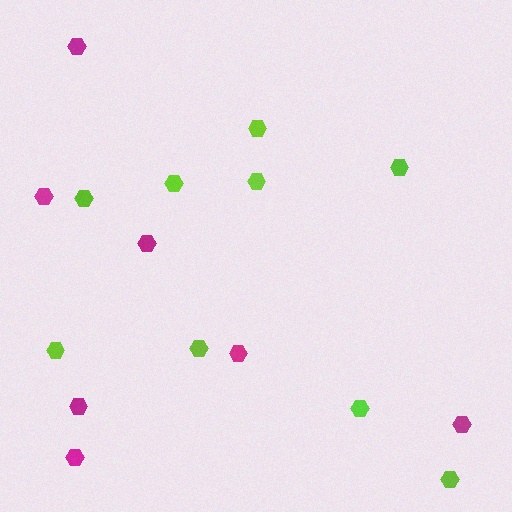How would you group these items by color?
There are 2 groups: one group of magenta hexagons (7) and one group of lime hexagons (9).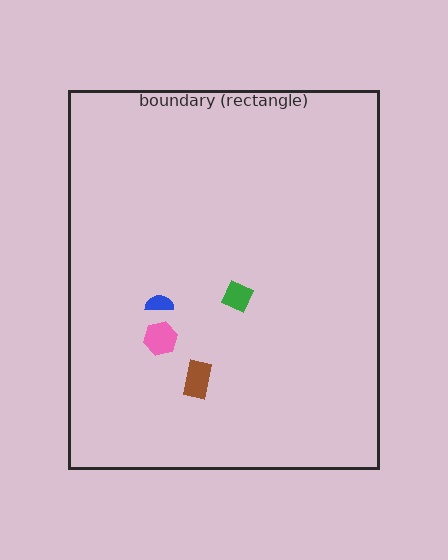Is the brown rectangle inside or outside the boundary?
Inside.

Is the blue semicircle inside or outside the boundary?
Inside.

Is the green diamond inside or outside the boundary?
Inside.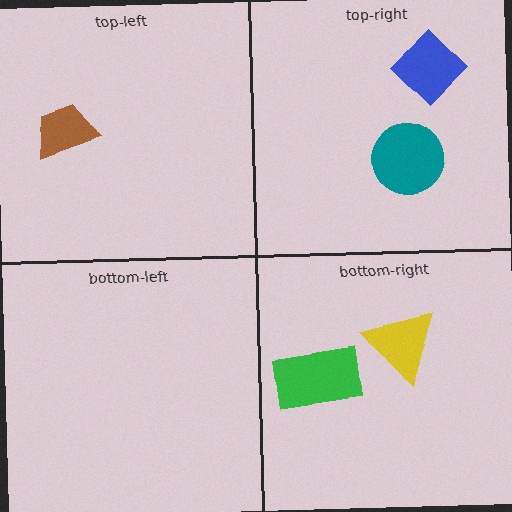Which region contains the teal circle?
The top-right region.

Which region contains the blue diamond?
The top-right region.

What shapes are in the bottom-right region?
The yellow triangle, the green rectangle.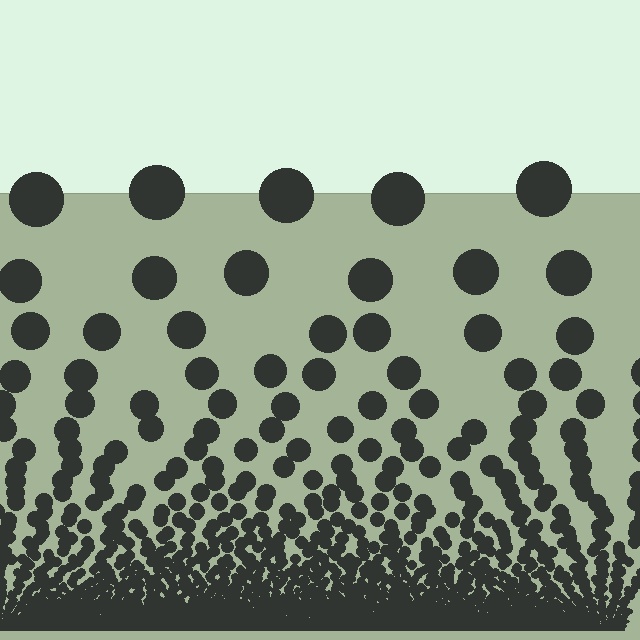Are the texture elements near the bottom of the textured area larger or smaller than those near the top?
Smaller. The gradient is inverted — elements near the bottom are smaller and denser.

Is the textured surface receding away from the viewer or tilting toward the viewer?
The surface appears to tilt toward the viewer. Texture elements get larger and sparser toward the top.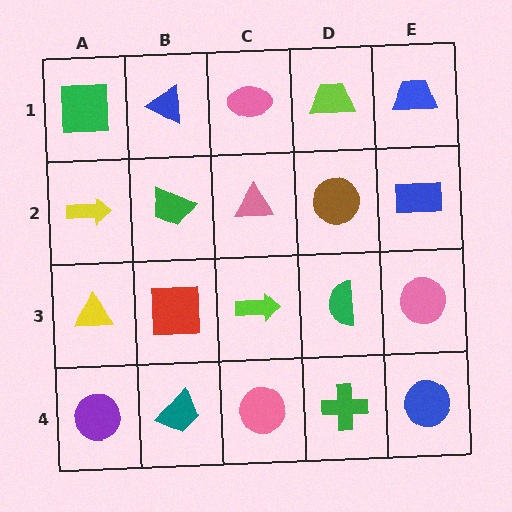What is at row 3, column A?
A yellow triangle.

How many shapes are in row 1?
5 shapes.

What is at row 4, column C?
A pink circle.